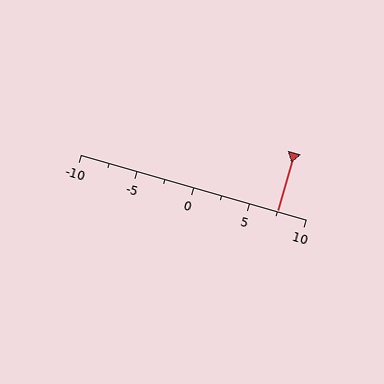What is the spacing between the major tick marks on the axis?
The major ticks are spaced 5 apart.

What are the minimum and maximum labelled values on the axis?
The axis runs from -10 to 10.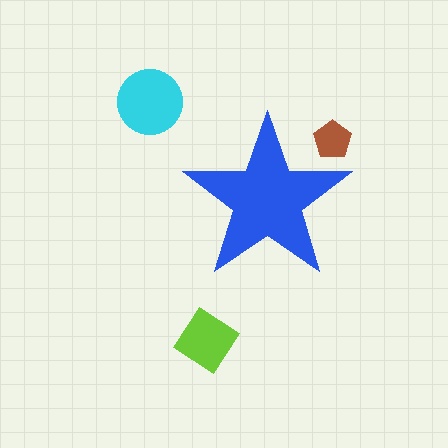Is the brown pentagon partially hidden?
Yes, the brown pentagon is partially hidden behind the blue star.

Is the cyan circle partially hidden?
No, the cyan circle is fully visible.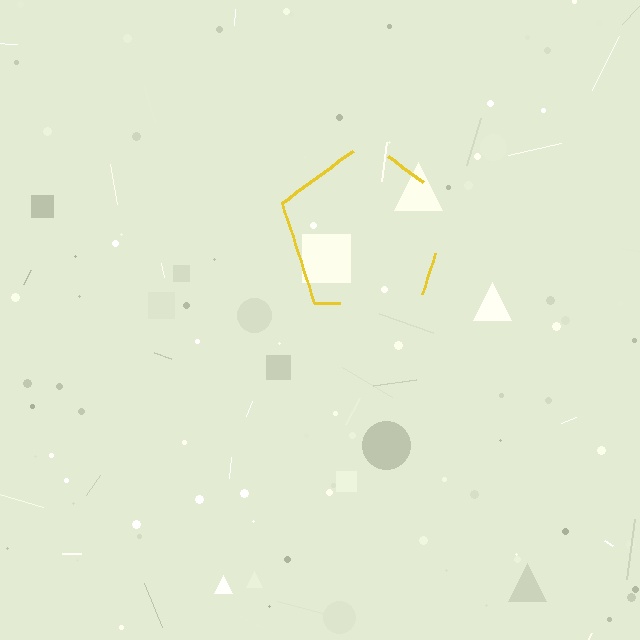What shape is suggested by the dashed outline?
The dashed outline suggests a pentagon.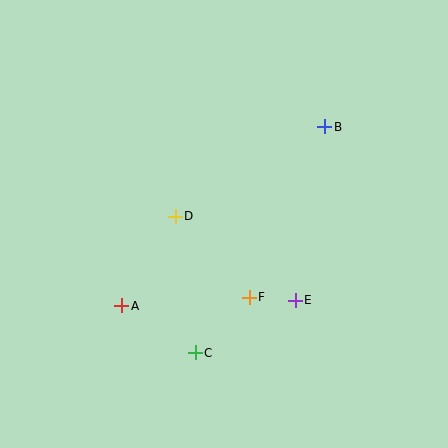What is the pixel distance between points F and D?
The distance between F and D is 110 pixels.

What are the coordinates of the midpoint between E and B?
The midpoint between E and B is at (310, 214).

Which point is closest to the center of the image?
Point D at (175, 216) is closest to the center.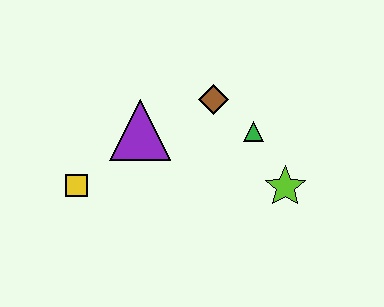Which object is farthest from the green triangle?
The yellow square is farthest from the green triangle.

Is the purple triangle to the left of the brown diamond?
Yes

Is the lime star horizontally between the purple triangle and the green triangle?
No